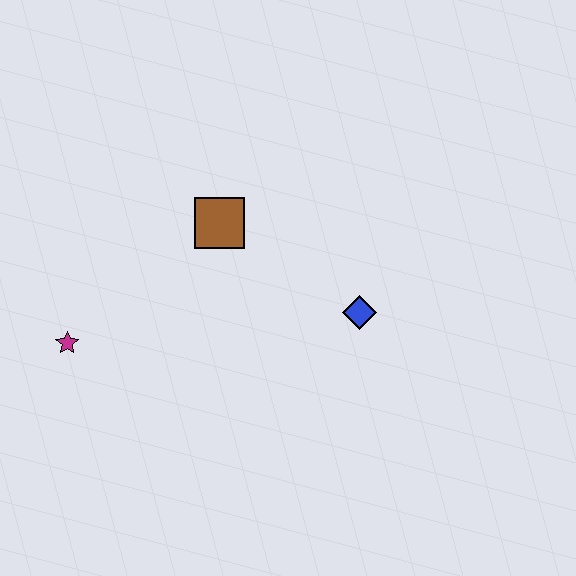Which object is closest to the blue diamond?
The brown square is closest to the blue diamond.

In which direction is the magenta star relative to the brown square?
The magenta star is to the left of the brown square.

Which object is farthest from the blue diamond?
The magenta star is farthest from the blue diamond.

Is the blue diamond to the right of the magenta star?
Yes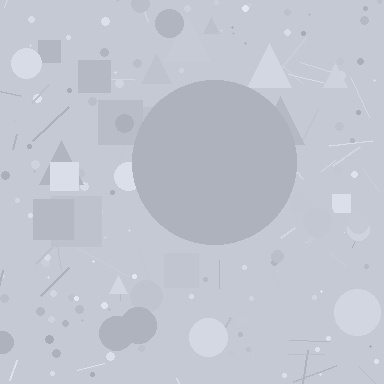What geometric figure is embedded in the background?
A circle is embedded in the background.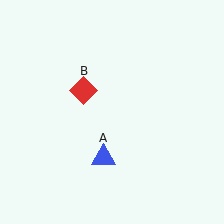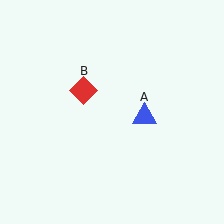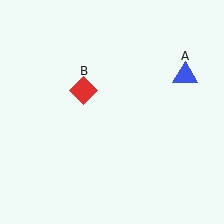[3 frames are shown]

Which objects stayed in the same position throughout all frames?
Red diamond (object B) remained stationary.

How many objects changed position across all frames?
1 object changed position: blue triangle (object A).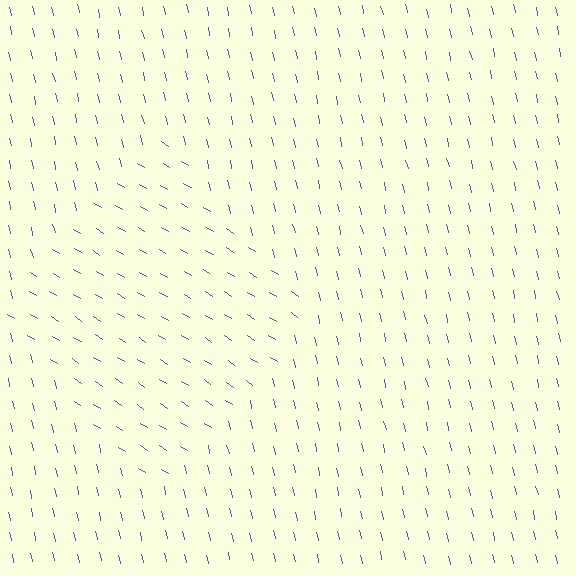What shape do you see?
I see a diamond.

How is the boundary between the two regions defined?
The boundary is defined purely by a change in line orientation (approximately 45 degrees difference). All lines are the same color and thickness.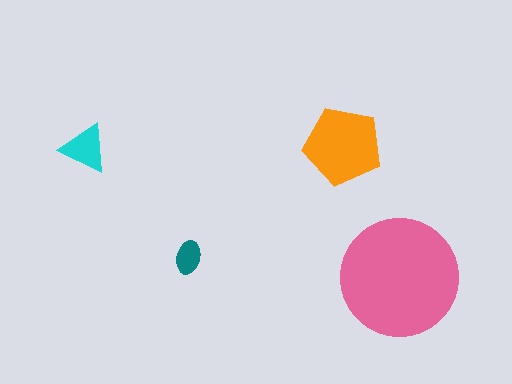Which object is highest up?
The orange pentagon is topmost.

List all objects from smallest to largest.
The teal ellipse, the cyan triangle, the orange pentagon, the pink circle.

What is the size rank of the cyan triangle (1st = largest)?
3rd.